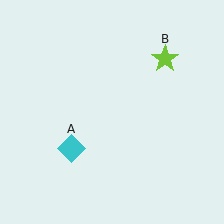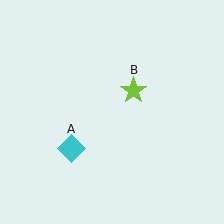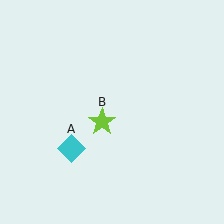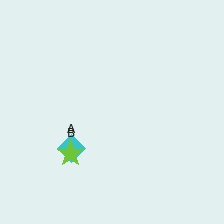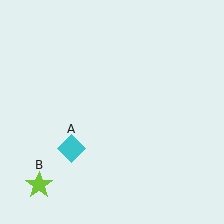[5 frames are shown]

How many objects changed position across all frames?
1 object changed position: lime star (object B).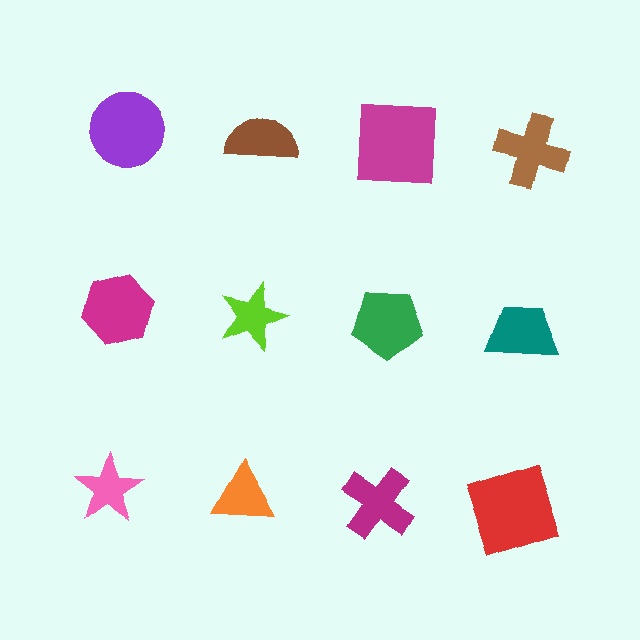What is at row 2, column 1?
A magenta hexagon.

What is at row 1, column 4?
A brown cross.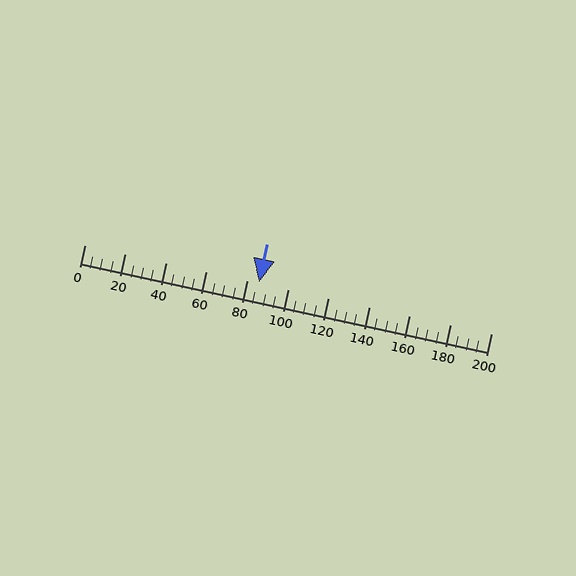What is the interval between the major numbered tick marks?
The major tick marks are spaced 20 units apart.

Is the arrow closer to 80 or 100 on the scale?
The arrow is closer to 80.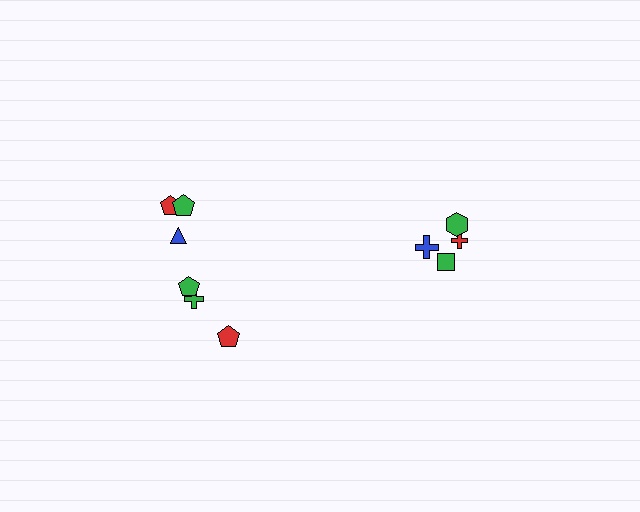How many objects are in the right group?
There are 4 objects.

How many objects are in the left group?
There are 6 objects.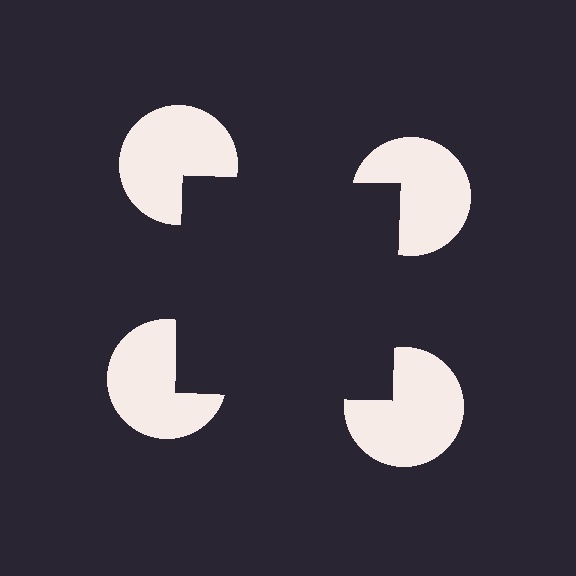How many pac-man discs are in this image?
There are 4 — one at each vertex of the illusory square.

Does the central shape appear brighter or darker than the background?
It typically appears slightly darker than the background, even though no actual brightness change is drawn.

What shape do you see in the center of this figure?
An illusory square — its edges are inferred from the aligned wedge cuts in the pac-man discs, not physically drawn.